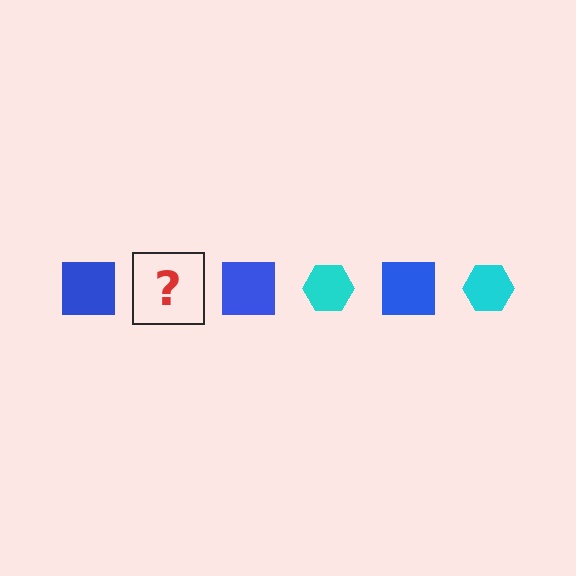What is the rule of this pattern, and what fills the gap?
The rule is that the pattern alternates between blue square and cyan hexagon. The gap should be filled with a cyan hexagon.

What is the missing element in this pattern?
The missing element is a cyan hexagon.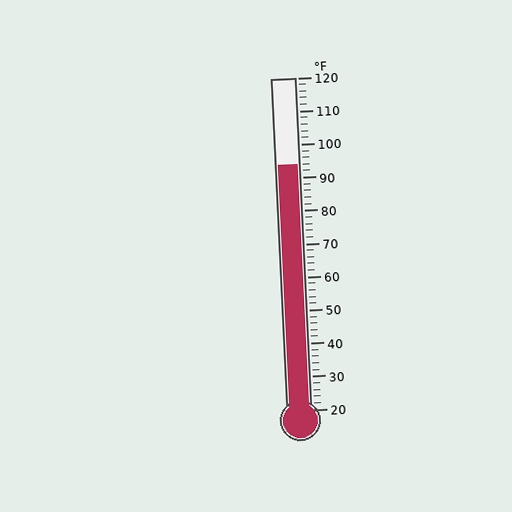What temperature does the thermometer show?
The thermometer shows approximately 94°F.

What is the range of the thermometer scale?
The thermometer scale ranges from 20°F to 120°F.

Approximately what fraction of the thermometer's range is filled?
The thermometer is filled to approximately 75% of its range.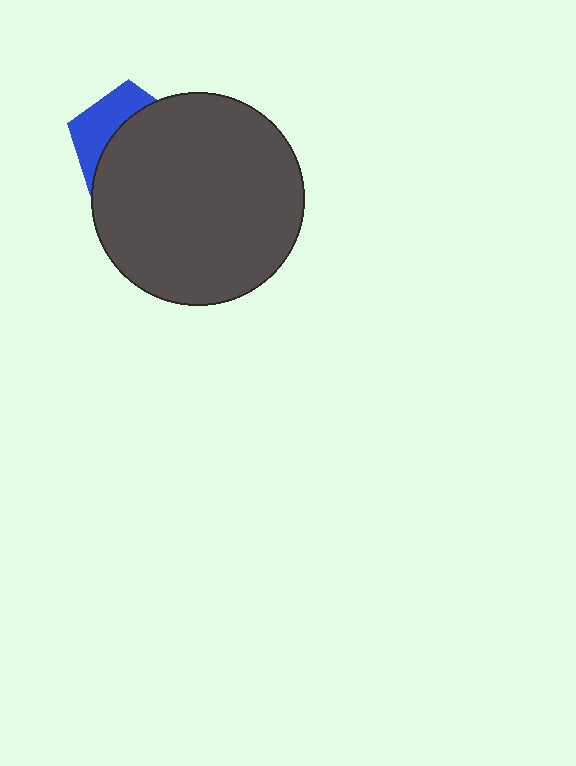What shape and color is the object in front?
The object in front is a dark gray circle.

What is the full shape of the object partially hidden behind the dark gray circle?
The partially hidden object is a blue pentagon.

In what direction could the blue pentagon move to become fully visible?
The blue pentagon could move toward the upper-left. That would shift it out from behind the dark gray circle entirely.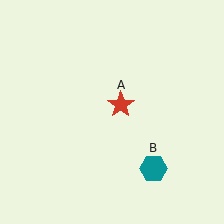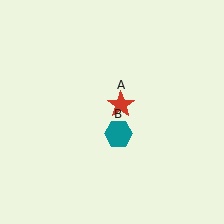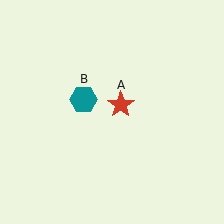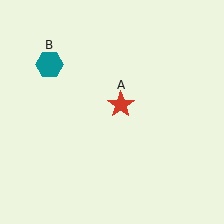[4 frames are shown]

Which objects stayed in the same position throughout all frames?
Red star (object A) remained stationary.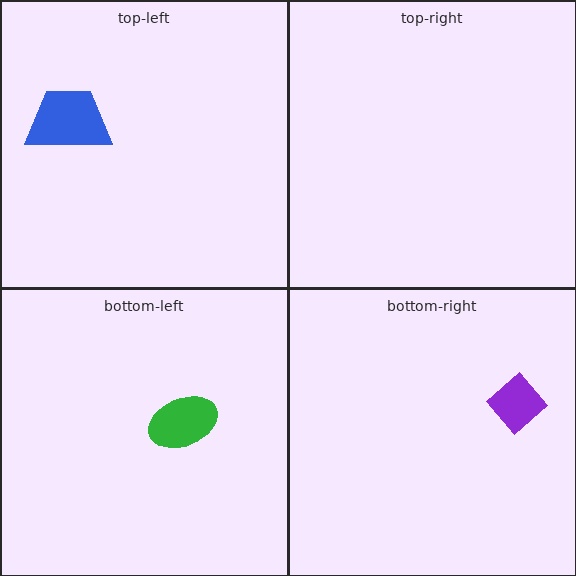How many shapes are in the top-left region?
1.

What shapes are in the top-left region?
The blue trapezoid.